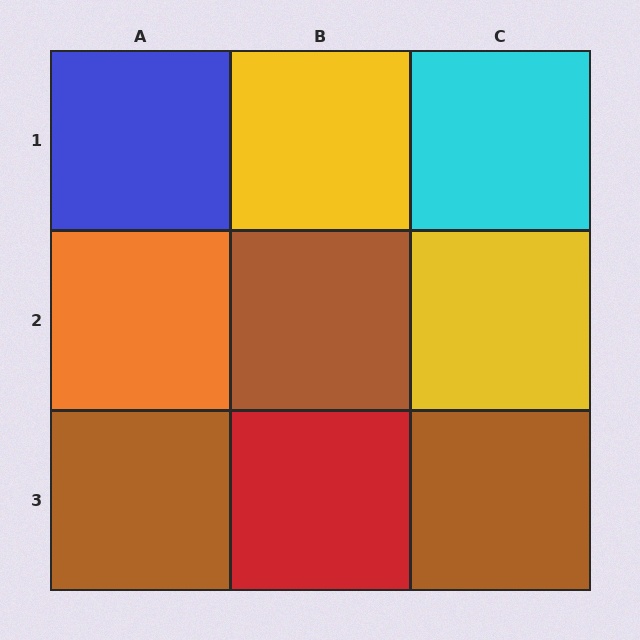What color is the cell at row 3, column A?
Brown.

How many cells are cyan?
1 cell is cyan.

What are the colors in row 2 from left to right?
Orange, brown, yellow.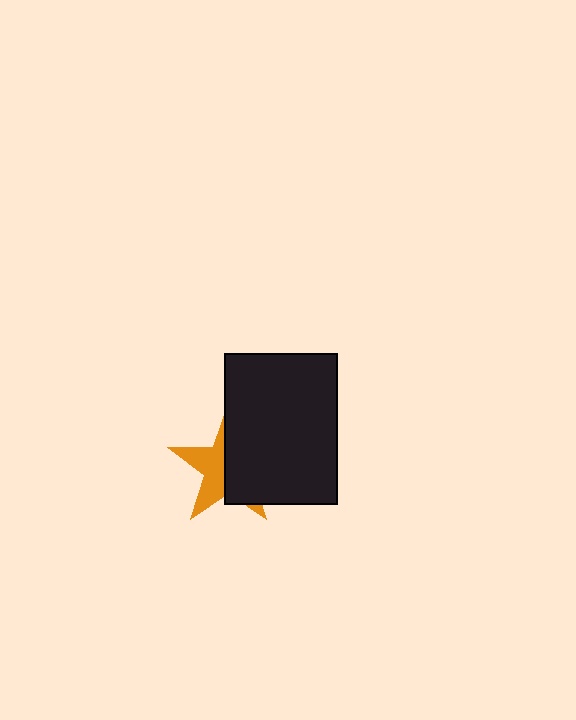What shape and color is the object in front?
The object in front is a black rectangle.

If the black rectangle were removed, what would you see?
You would see the complete orange star.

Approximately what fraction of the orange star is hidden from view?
Roughly 56% of the orange star is hidden behind the black rectangle.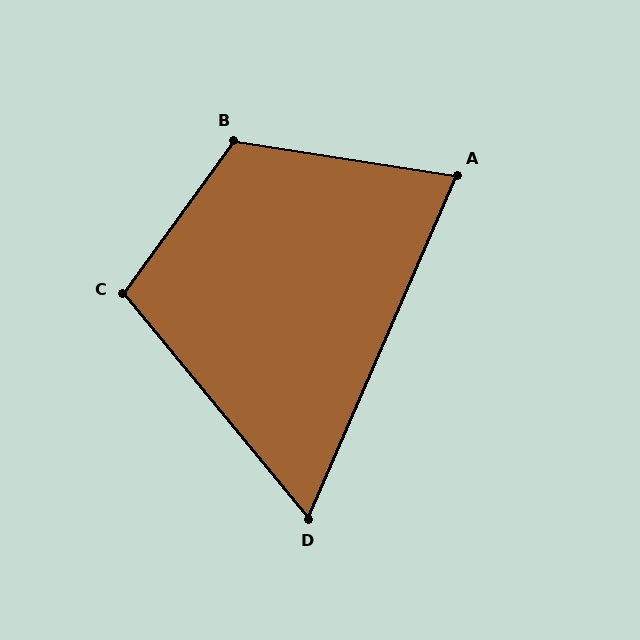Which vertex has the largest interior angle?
B, at approximately 117 degrees.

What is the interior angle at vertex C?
Approximately 105 degrees (obtuse).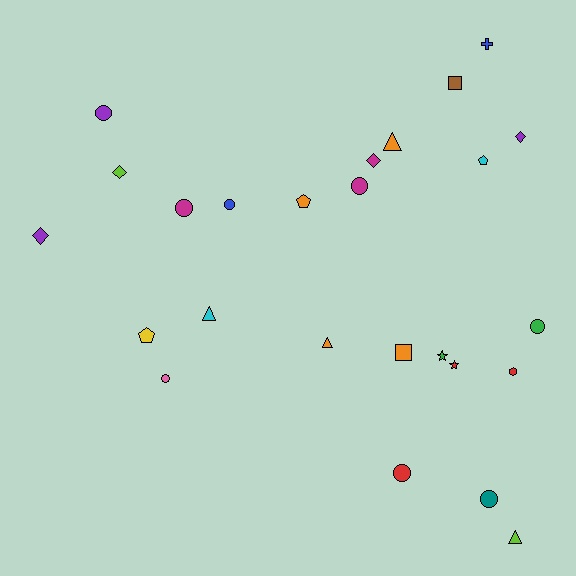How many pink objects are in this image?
There is 1 pink object.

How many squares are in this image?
There are 2 squares.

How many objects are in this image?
There are 25 objects.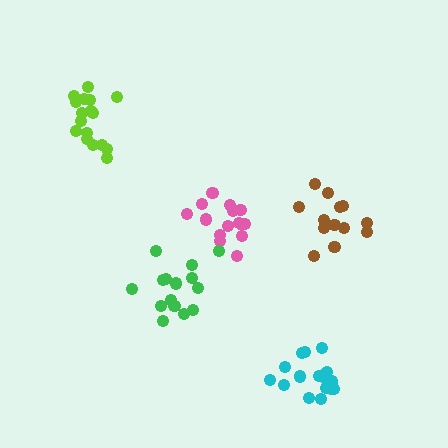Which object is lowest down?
The cyan cluster is bottommost.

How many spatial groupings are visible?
There are 5 spatial groupings.